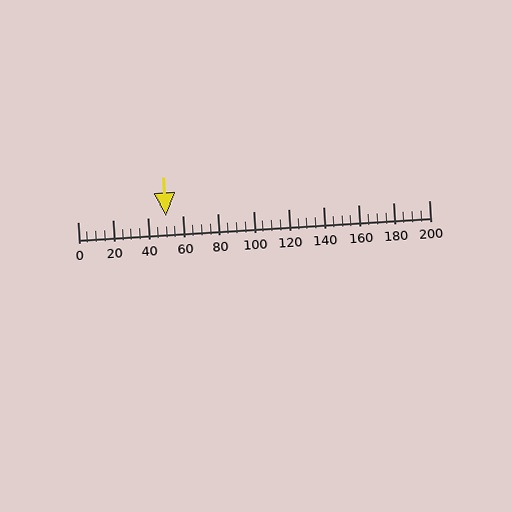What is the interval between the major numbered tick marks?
The major tick marks are spaced 20 units apart.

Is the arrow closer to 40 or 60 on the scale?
The arrow is closer to 60.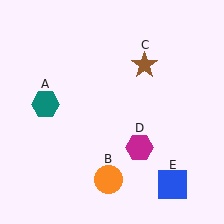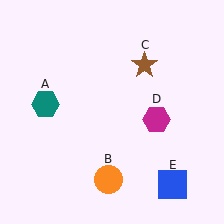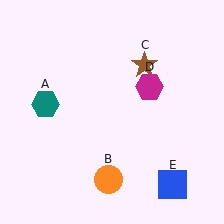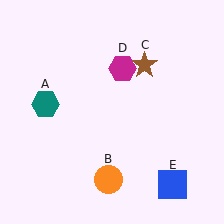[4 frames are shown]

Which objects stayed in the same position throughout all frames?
Teal hexagon (object A) and orange circle (object B) and brown star (object C) and blue square (object E) remained stationary.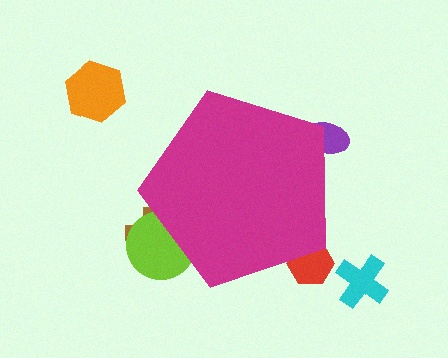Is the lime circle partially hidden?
Yes, the lime circle is partially hidden behind the magenta pentagon.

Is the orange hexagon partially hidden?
No, the orange hexagon is fully visible.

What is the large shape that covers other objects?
A magenta pentagon.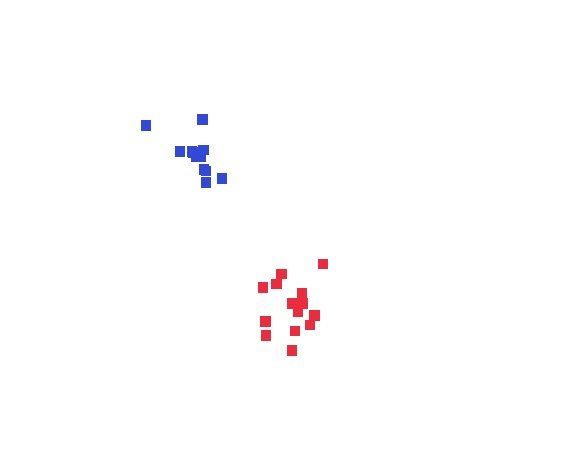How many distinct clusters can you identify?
There are 2 distinct clusters.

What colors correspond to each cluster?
The clusters are colored: red, blue.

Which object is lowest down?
The red cluster is bottommost.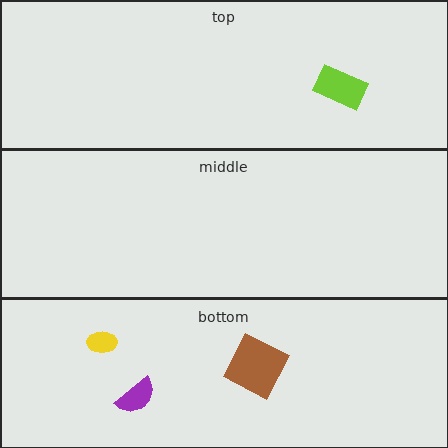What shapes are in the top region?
The lime rectangle.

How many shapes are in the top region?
1.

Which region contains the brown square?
The bottom region.